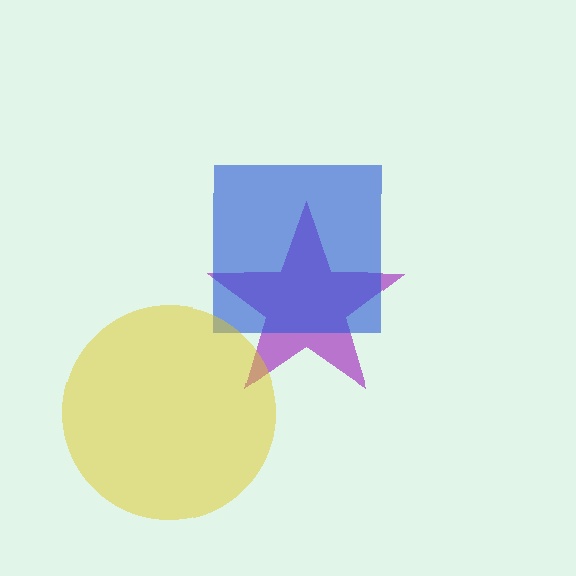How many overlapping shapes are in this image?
There are 3 overlapping shapes in the image.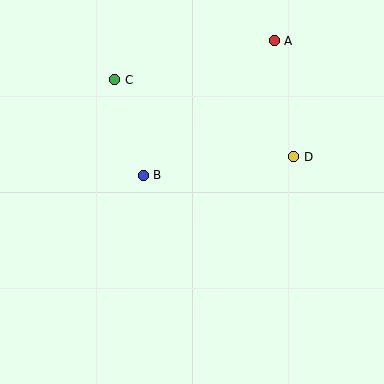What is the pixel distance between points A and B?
The distance between A and B is 188 pixels.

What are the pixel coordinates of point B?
Point B is at (143, 175).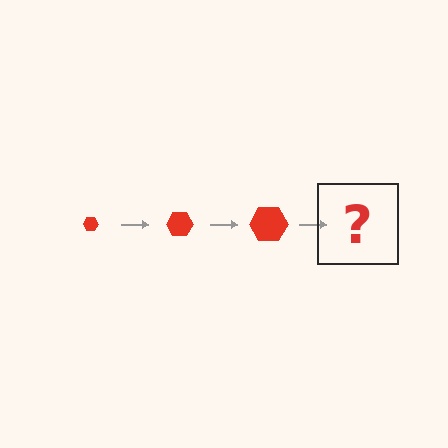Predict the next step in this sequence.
The next step is a red hexagon, larger than the previous one.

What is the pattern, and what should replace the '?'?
The pattern is that the hexagon gets progressively larger each step. The '?' should be a red hexagon, larger than the previous one.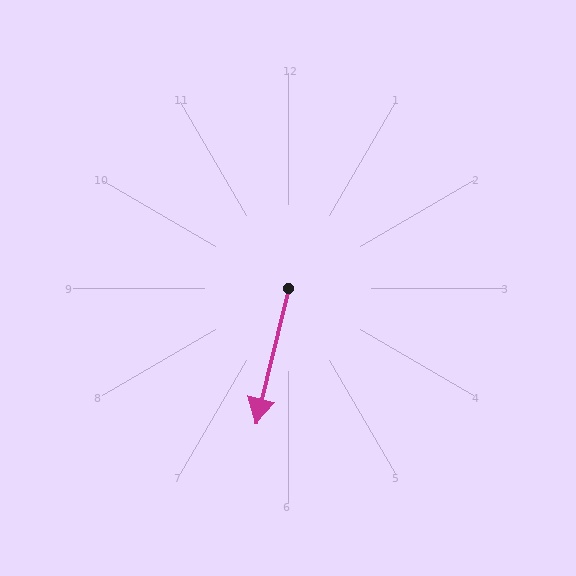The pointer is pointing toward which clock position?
Roughly 6 o'clock.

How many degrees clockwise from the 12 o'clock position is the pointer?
Approximately 194 degrees.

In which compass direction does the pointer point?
South.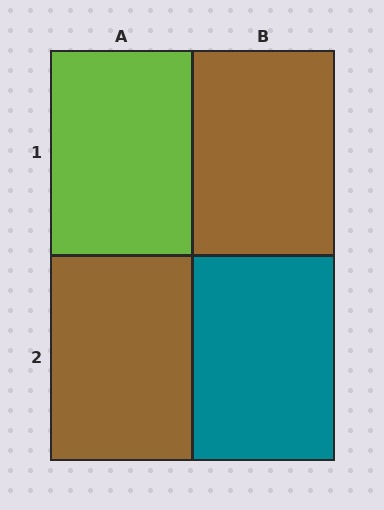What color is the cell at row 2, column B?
Teal.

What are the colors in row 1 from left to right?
Lime, brown.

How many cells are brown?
2 cells are brown.